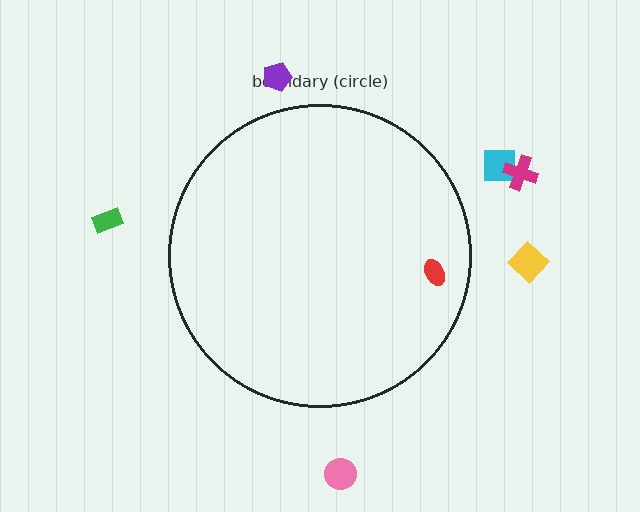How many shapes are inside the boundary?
1 inside, 6 outside.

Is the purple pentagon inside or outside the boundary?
Outside.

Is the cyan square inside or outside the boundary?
Outside.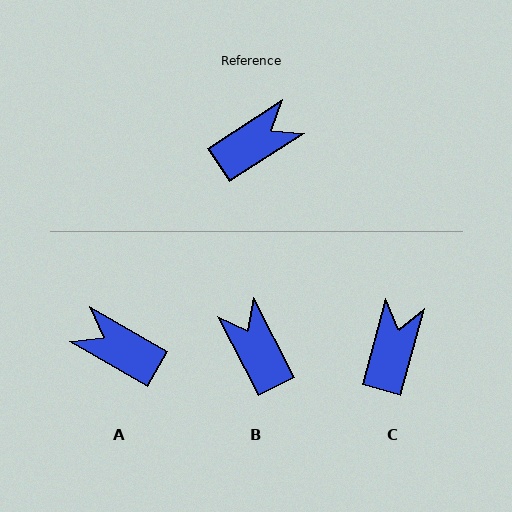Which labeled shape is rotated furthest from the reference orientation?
A, about 117 degrees away.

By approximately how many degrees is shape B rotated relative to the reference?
Approximately 85 degrees counter-clockwise.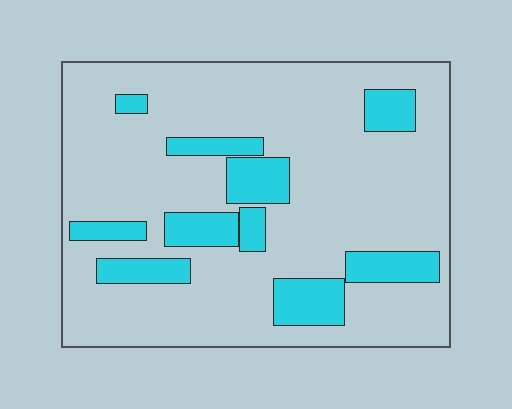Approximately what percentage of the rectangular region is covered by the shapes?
Approximately 20%.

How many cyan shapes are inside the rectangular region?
10.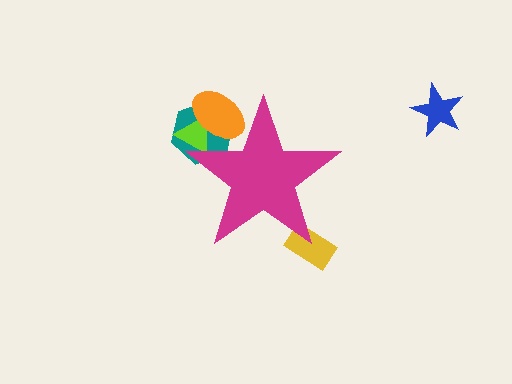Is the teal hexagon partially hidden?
Yes, the teal hexagon is partially hidden behind the magenta star.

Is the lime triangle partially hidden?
Yes, the lime triangle is partially hidden behind the magenta star.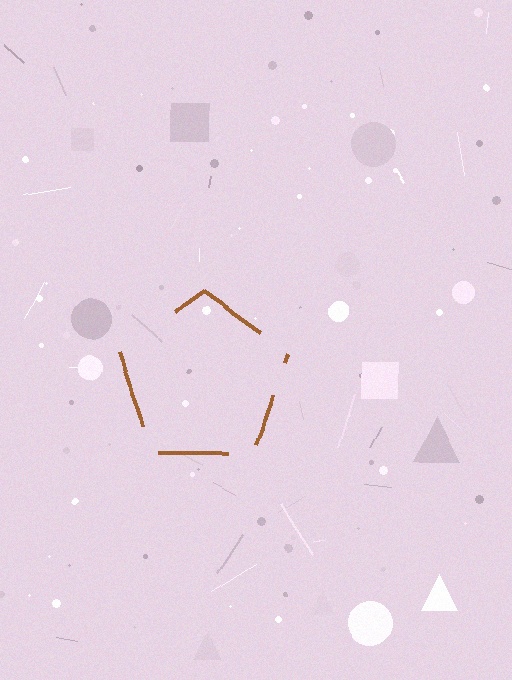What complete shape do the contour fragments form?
The contour fragments form a pentagon.